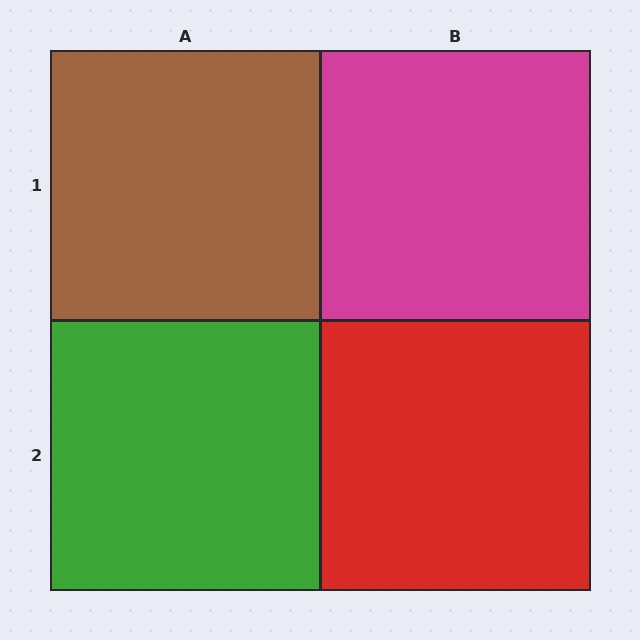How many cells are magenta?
1 cell is magenta.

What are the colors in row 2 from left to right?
Green, red.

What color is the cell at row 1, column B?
Magenta.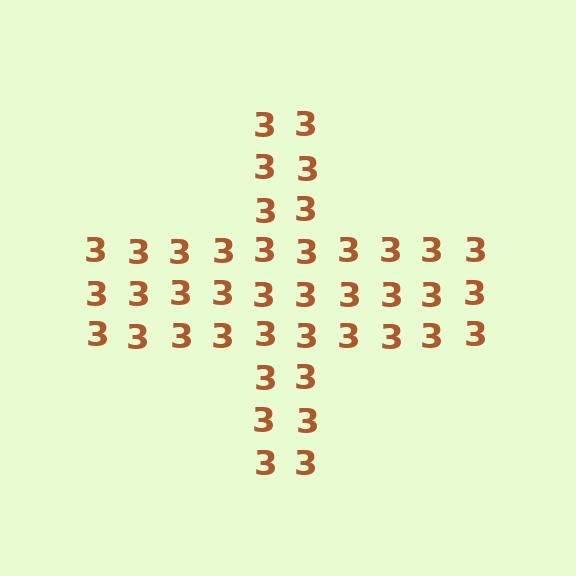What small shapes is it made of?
It is made of small digit 3's.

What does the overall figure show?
The overall figure shows a cross.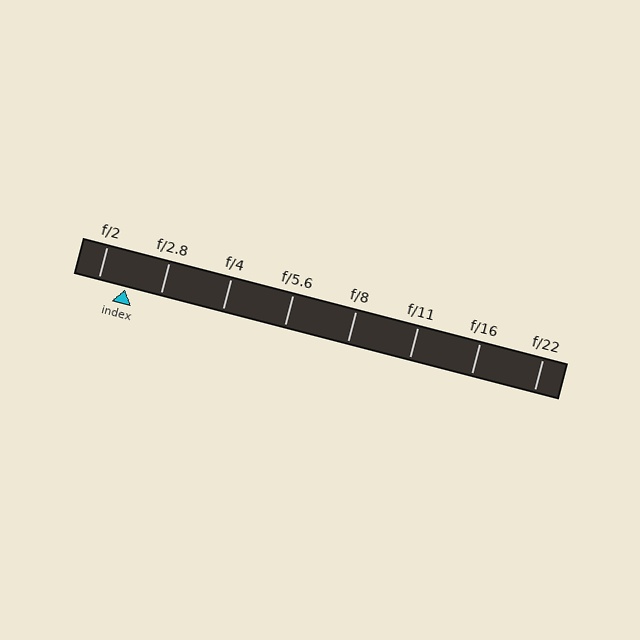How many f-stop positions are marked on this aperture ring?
There are 8 f-stop positions marked.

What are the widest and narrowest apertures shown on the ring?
The widest aperture shown is f/2 and the narrowest is f/22.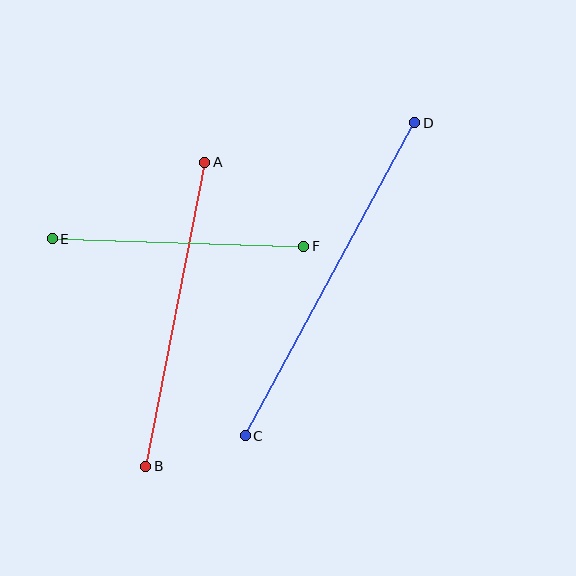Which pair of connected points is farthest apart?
Points C and D are farthest apart.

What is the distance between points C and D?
The distance is approximately 356 pixels.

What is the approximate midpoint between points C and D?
The midpoint is at approximately (330, 279) pixels.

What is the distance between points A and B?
The distance is approximately 310 pixels.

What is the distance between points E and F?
The distance is approximately 252 pixels.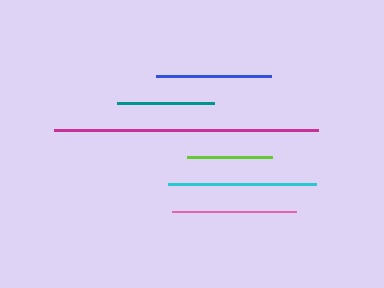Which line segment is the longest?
The magenta line is the longest at approximately 264 pixels.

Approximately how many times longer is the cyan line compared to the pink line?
The cyan line is approximately 1.2 times the length of the pink line.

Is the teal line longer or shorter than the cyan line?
The cyan line is longer than the teal line.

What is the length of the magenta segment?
The magenta segment is approximately 264 pixels long.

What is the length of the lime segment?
The lime segment is approximately 84 pixels long.